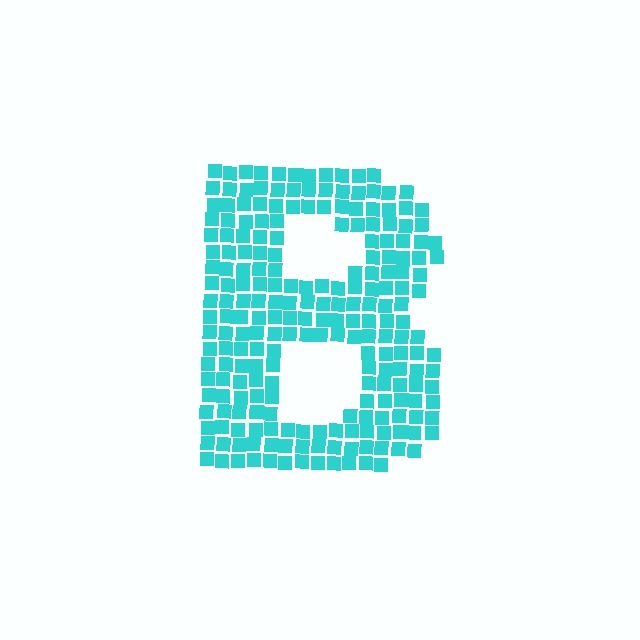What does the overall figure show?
The overall figure shows the letter B.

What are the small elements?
The small elements are squares.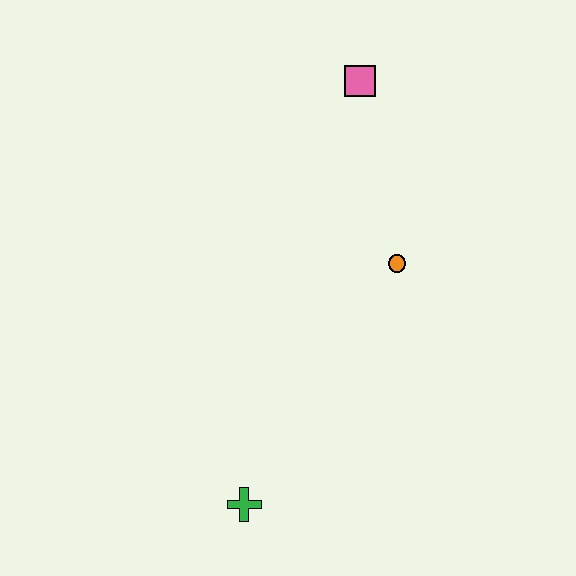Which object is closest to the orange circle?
The pink square is closest to the orange circle.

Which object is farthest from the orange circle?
The green cross is farthest from the orange circle.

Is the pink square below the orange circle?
No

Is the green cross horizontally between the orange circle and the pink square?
No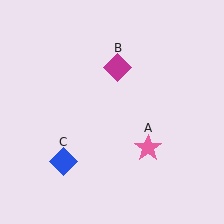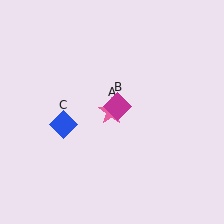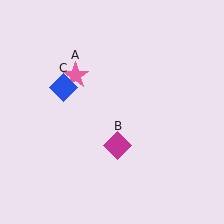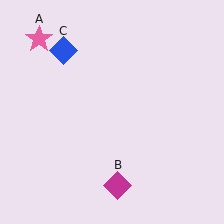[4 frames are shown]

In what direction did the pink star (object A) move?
The pink star (object A) moved up and to the left.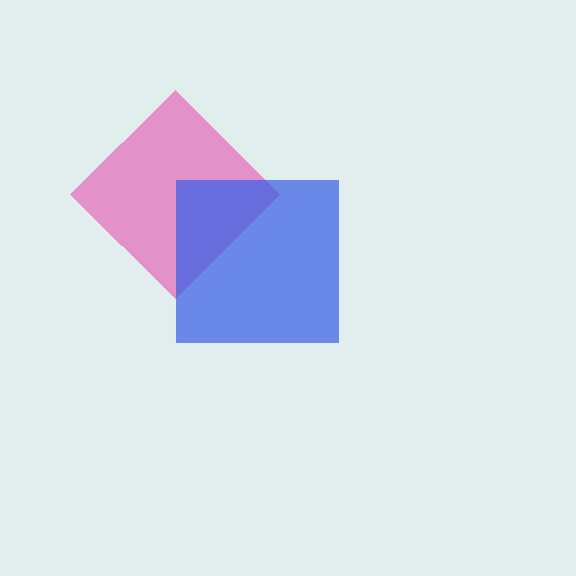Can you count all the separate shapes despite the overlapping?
Yes, there are 2 separate shapes.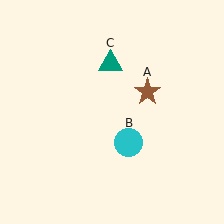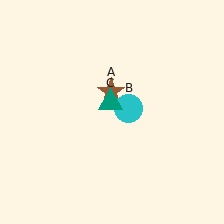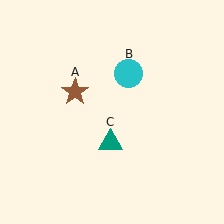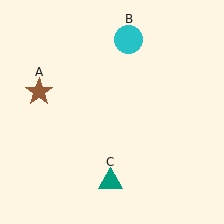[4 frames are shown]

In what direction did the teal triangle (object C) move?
The teal triangle (object C) moved down.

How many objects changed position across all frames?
3 objects changed position: brown star (object A), cyan circle (object B), teal triangle (object C).